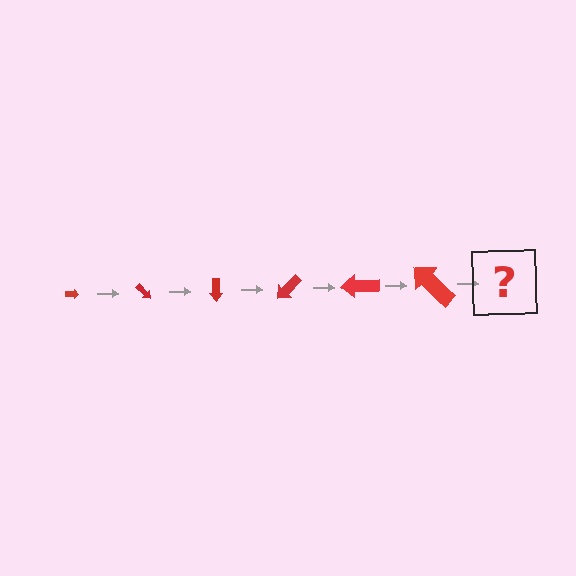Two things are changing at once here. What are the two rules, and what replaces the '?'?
The two rules are that the arrow grows larger each step and it rotates 45 degrees each step. The '?' should be an arrow, larger than the previous one and rotated 270 degrees from the start.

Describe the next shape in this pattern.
It should be an arrow, larger than the previous one and rotated 270 degrees from the start.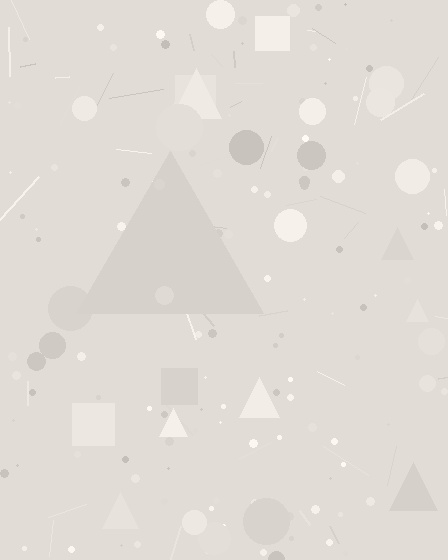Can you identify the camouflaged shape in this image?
The camouflaged shape is a triangle.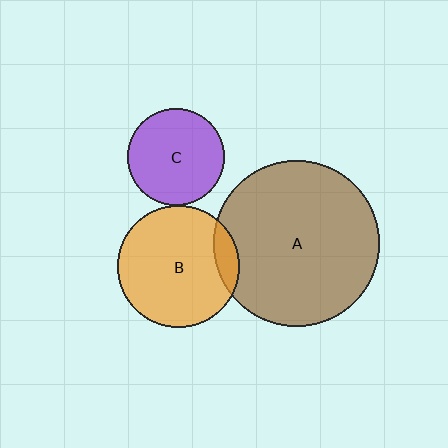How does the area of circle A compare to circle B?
Approximately 1.9 times.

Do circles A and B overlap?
Yes.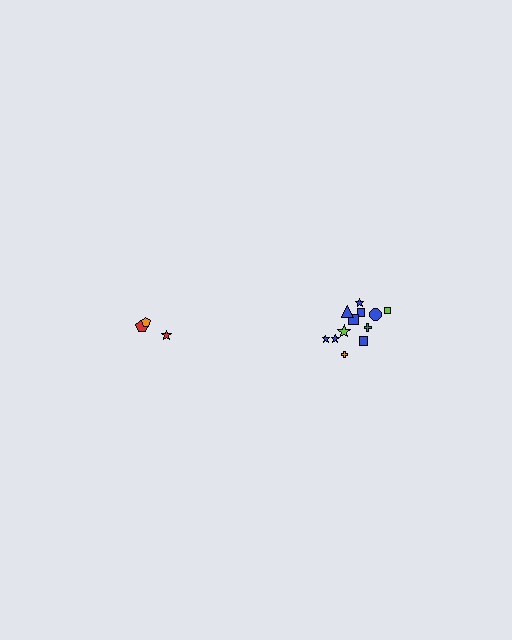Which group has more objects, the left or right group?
The right group.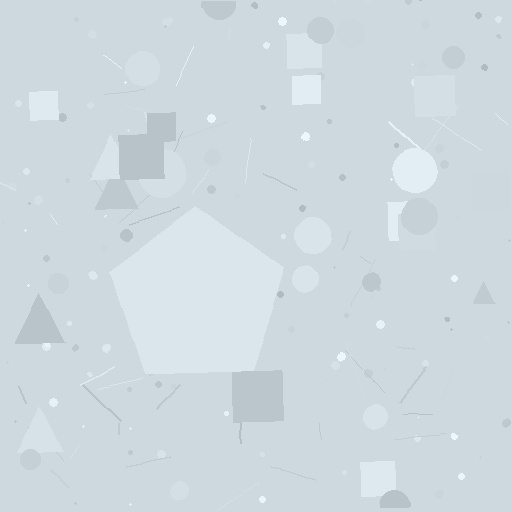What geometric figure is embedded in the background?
A pentagon is embedded in the background.